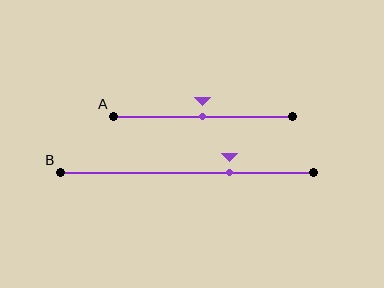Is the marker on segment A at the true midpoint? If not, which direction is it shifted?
Yes, the marker on segment A is at the true midpoint.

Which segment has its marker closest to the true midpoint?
Segment A has its marker closest to the true midpoint.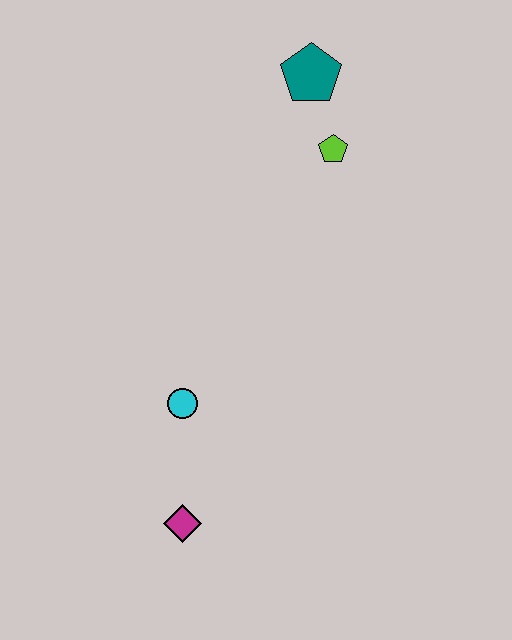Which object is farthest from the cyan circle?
The teal pentagon is farthest from the cyan circle.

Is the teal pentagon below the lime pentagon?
No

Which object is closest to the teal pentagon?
The lime pentagon is closest to the teal pentagon.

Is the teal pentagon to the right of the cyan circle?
Yes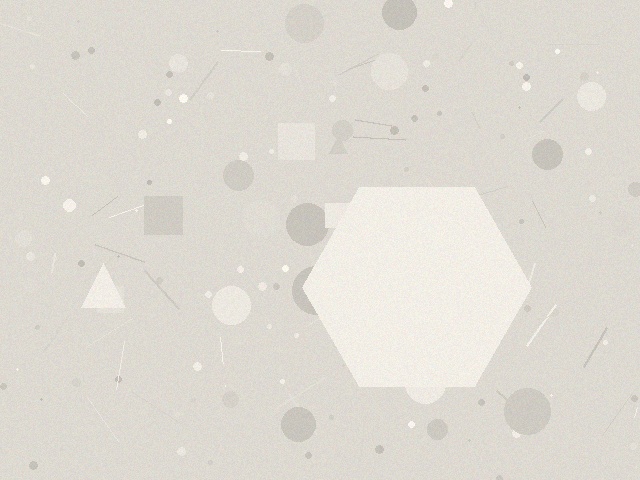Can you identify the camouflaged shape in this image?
The camouflaged shape is a hexagon.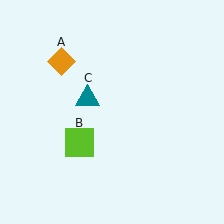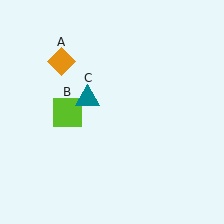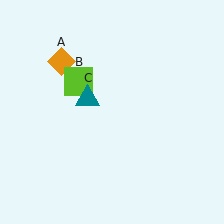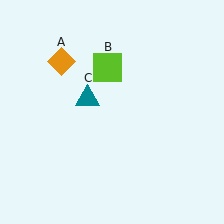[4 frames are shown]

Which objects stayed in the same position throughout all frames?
Orange diamond (object A) and teal triangle (object C) remained stationary.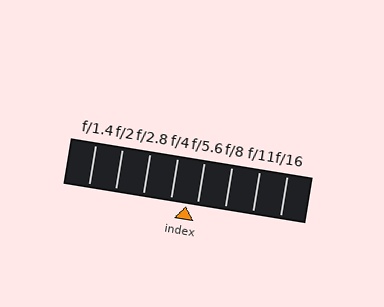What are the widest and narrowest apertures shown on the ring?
The widest aperture shown is f/1.4 and the narrowest is f/16.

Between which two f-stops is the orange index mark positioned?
The index mark is between f/4 and f/5.6.